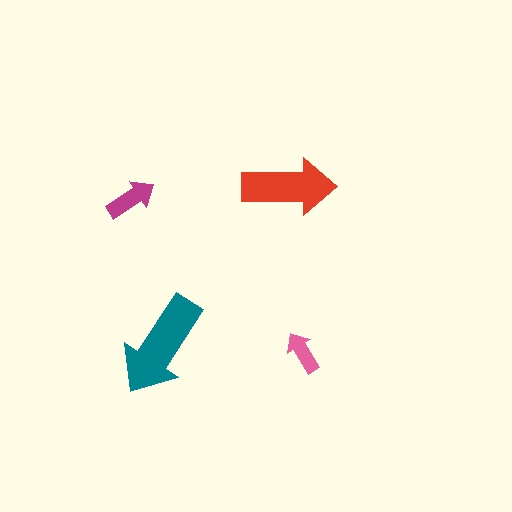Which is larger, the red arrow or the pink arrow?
The red one.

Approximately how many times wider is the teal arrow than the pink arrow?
About 2.5 times wider.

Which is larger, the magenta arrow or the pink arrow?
The magenta one.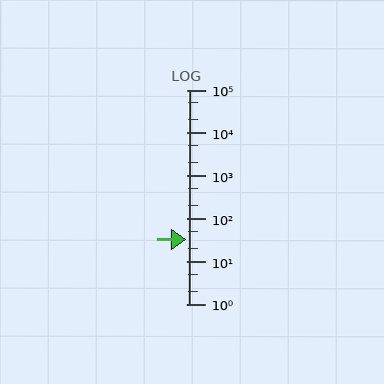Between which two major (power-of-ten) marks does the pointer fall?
The pointer is between 10 and 100.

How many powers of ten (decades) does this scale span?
The scale spans 5 decades, from 1 to 100000.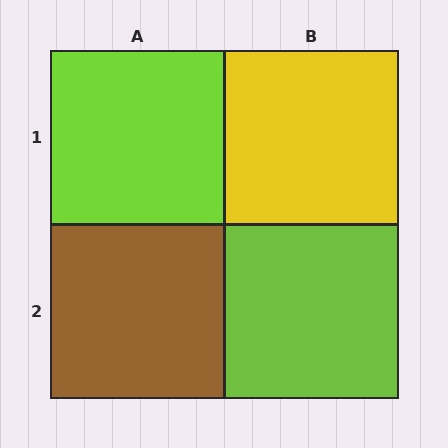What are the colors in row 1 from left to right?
Lime, yellow.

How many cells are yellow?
1 cell is yellow.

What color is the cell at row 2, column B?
Lime.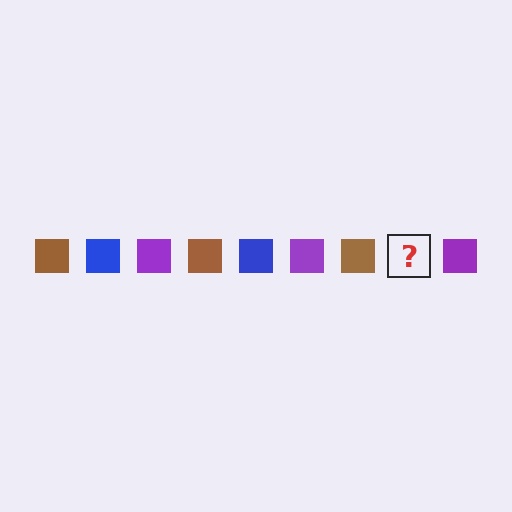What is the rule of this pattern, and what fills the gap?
The rule is that the pattern cycles through brown, blue, purple squares. The gap should be filled with a blue square.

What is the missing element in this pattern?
The missing element is a blue square.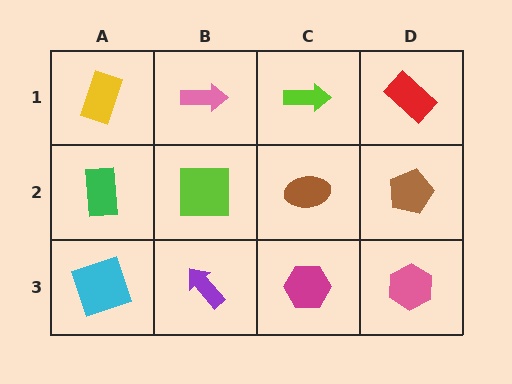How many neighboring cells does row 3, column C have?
3.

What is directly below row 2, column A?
A cyan square.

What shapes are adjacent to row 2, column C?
A lime arrow (row 1, column C), a magenta hexagon (row 3, column C), a lime square (row 2, column B), a brown pentagon (row 2, column D).